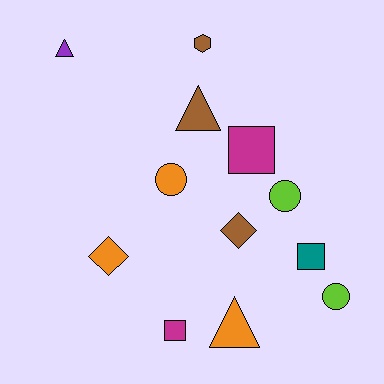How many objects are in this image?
There are 12 objects.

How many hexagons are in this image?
There is 1 hexagon.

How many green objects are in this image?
There are no green objects.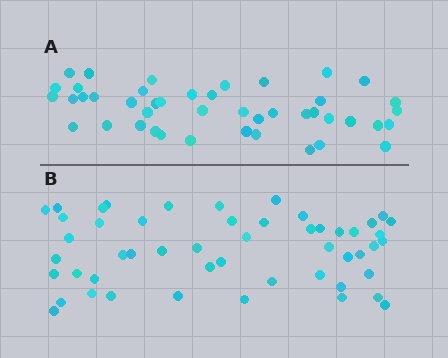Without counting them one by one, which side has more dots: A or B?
Region B (the bottom region) has more dots.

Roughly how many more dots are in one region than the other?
Region B has roughly 8 or so more dots than region A.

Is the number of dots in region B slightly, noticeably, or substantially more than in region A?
Region B has only slightly more — the two regions are fairly close. The ratio is roughly 1.2 to 1.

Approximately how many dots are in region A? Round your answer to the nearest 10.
About 40 dots. (The exact count is 44, which rounds to 40.)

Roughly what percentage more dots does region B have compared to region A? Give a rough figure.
About 15% more.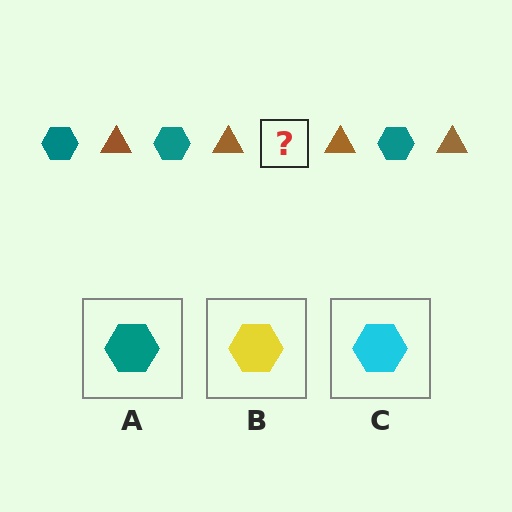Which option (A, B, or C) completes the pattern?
A.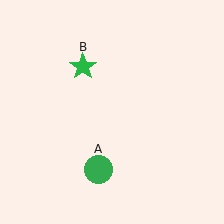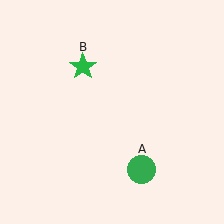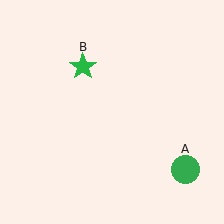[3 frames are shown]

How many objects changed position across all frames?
1 object changed position: green circle (object A).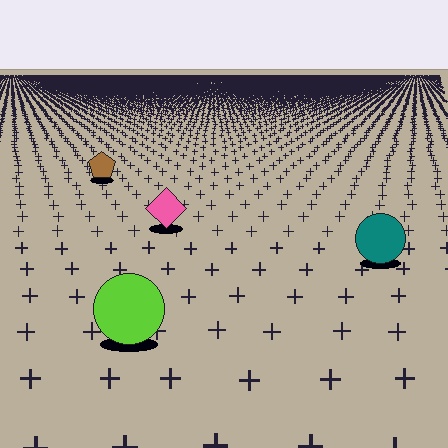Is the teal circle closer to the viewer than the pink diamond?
Yes. The teal circle is closer — you can tell from the texture gradient: the ground texture is coarser near it.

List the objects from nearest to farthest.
From nearest to farthest: the lime circle, the teal circle, the pink diamond, the brown pentagon.